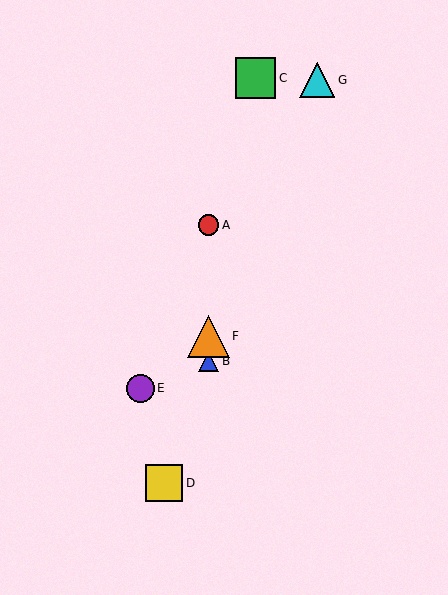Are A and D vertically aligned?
No, A is at x≈209 and D is at x≈164.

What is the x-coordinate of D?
Object D is at x≈164.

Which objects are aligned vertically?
Objects A, B, F are aligned vertically.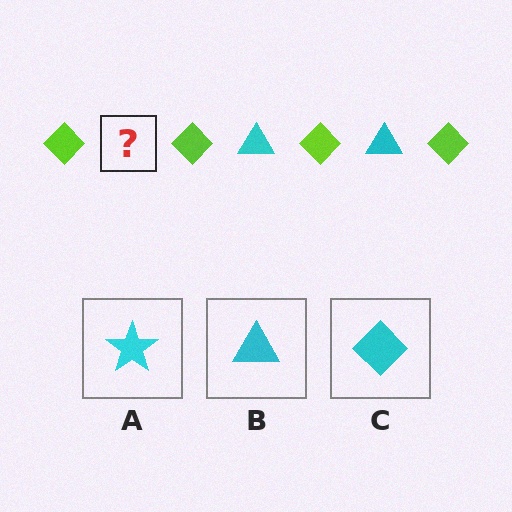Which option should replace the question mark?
Option B.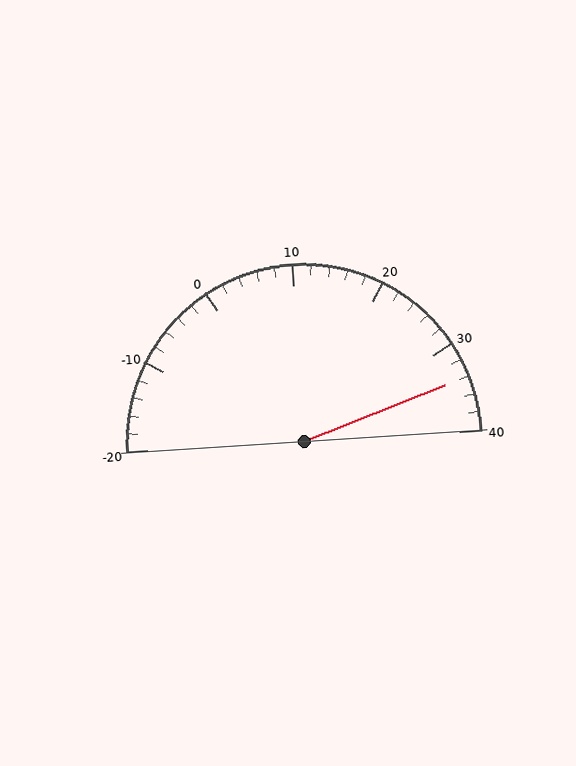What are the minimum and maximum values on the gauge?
The gauge ranges from -20 to 40.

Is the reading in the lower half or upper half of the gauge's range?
The reading is in the upper half of the range (-20 to 40).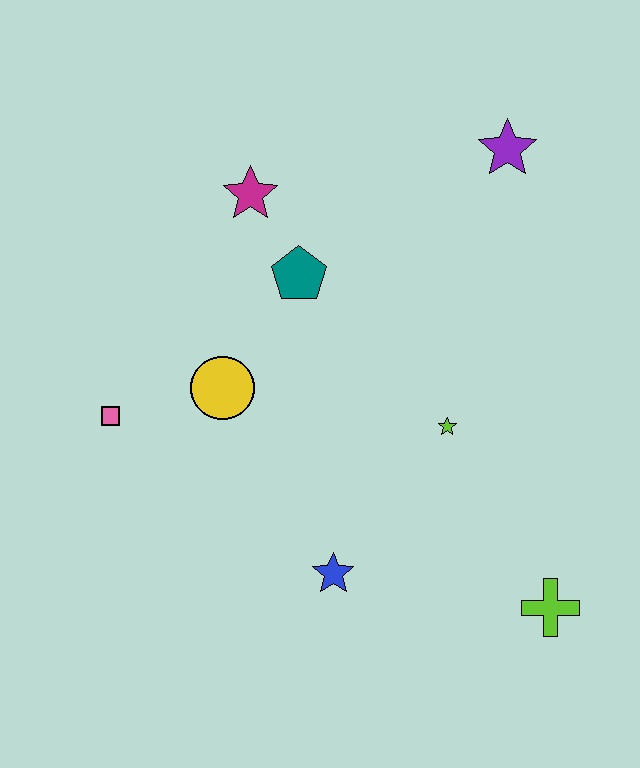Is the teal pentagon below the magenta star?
Yes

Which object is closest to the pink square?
The yellow circle is closest to the pink square.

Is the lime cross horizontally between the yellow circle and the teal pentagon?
No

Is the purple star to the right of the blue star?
Yes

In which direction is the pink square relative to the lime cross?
The pink square is to the left of the lime cross.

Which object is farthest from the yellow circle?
The lime cross is farthest from the yellow circle.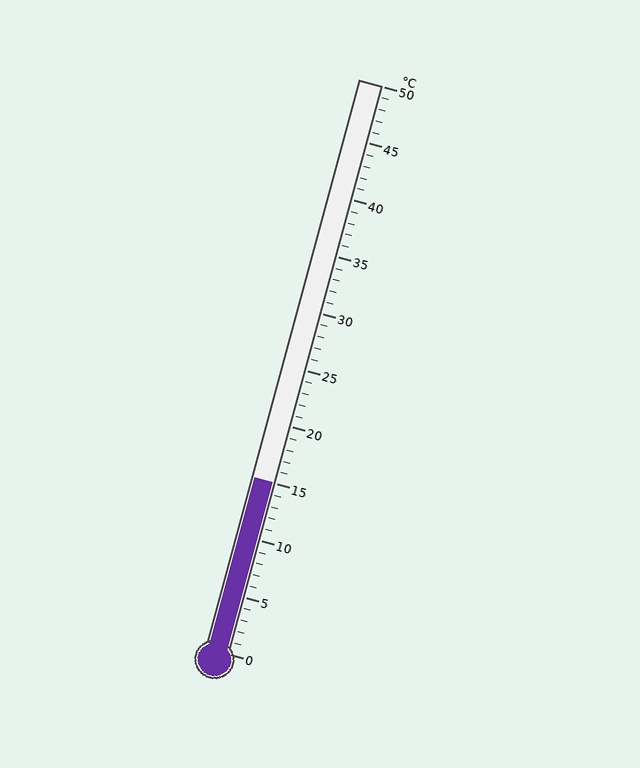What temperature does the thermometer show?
The thermometer shows approximately 15°C.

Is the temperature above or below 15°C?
The temperature is at 15°C.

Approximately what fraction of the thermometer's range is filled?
The thermometer is filled to approximately 30% of its range.